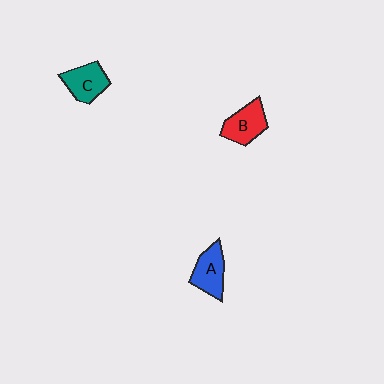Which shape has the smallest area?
Shape C (teal).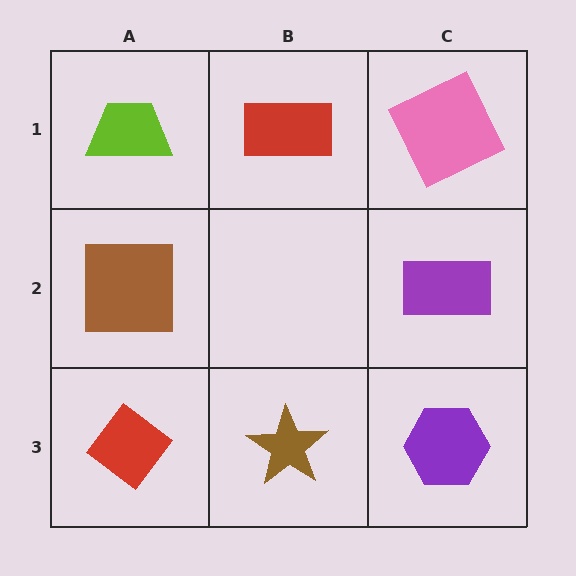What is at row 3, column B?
A brown star.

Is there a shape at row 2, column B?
No, that cell is empty.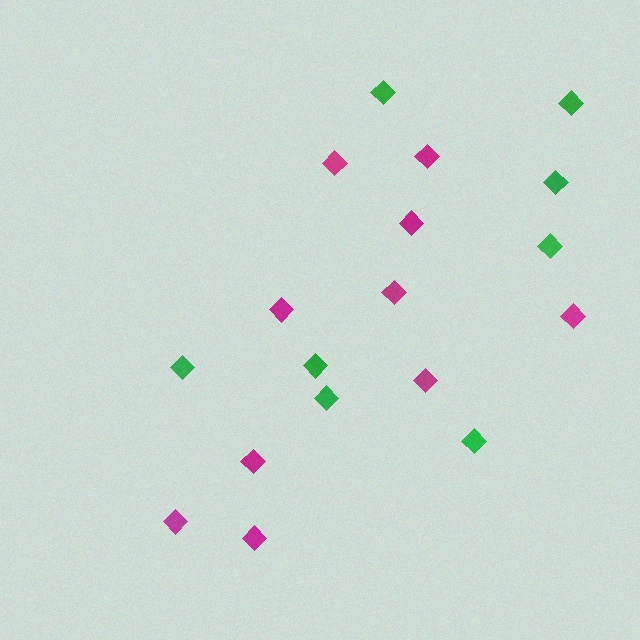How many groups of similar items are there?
There are 2 groups: one group of magenta diamonds (10) and one group of green diamonds (8).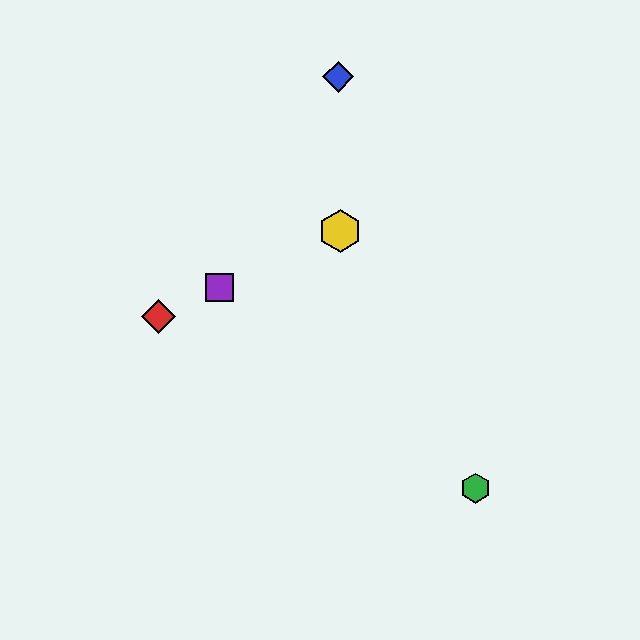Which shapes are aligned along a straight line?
The red diamond, the yellow hexagon, the purple square are aligned along a straight line.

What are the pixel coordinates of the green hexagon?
The green hexagon is at (476, 488).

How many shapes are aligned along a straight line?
3 shapes (the red diamond, the yellow hexagon, the purple square) are aligned along a straight line.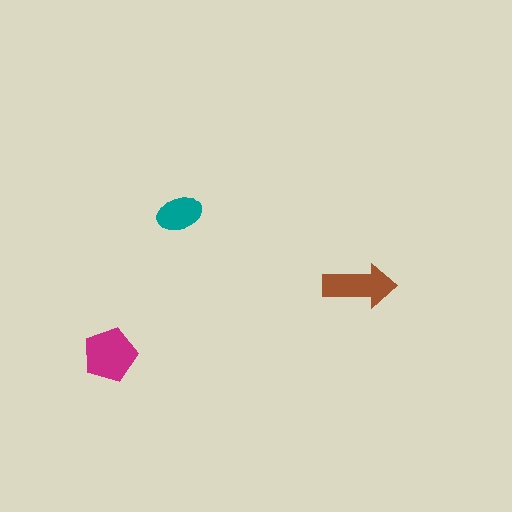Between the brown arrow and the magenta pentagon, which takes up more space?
The magenta pentagon.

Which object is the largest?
The magenta pentagon.